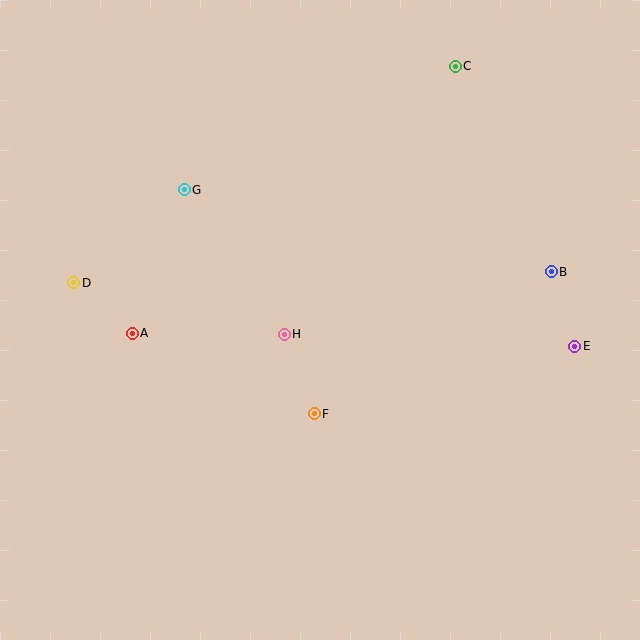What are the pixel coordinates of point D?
Point D is at (74, 283).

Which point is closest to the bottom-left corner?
Point A is closest to the bottom-left corner.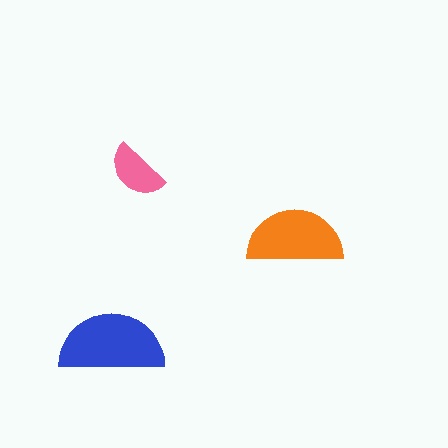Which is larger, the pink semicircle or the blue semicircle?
The blue one.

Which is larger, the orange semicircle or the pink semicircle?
The orange one.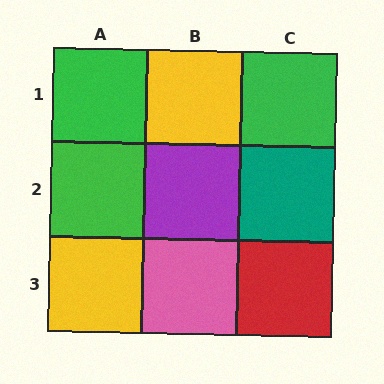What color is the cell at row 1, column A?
Green.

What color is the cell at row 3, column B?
Pink.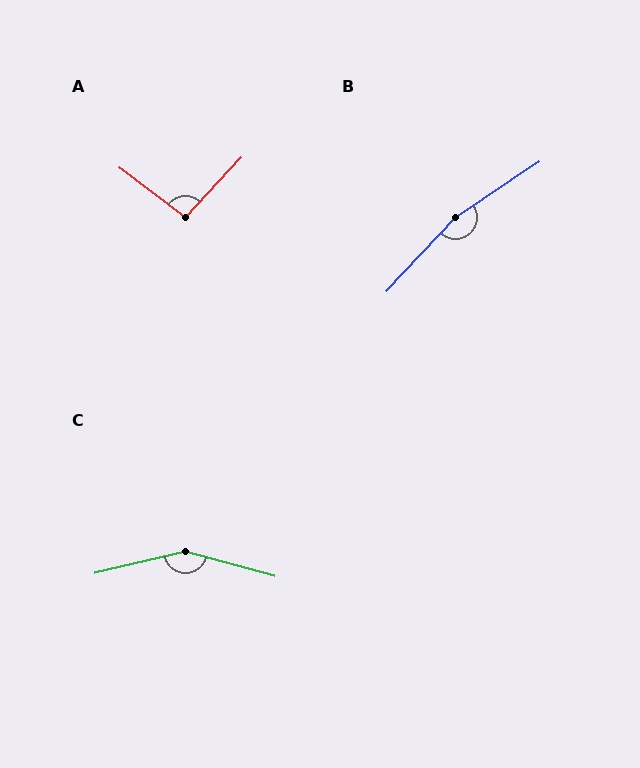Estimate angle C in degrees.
Approximately 151 degrees.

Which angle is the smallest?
A, at approximately 96 degrees.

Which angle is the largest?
B, at approximately 167 degrees.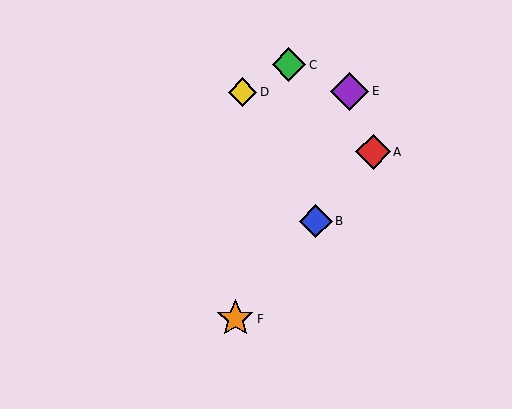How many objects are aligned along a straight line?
3 objects (A, B, F) are aligned along a straight line.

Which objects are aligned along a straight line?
Objects A, B, F are aligned along a straight line.